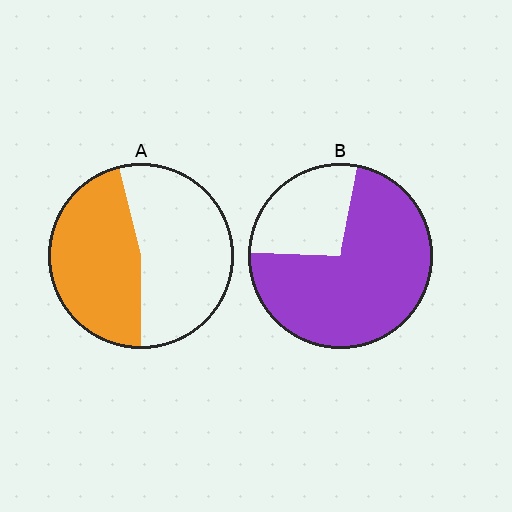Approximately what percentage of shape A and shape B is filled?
A is approximately 45% and B is approximately 75%.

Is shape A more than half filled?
Roughly half.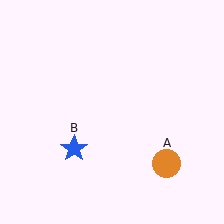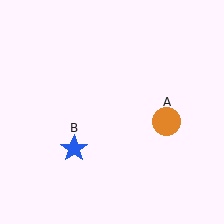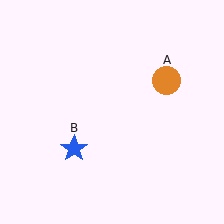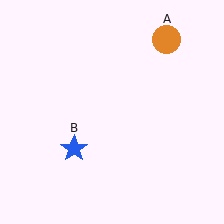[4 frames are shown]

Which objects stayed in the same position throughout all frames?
Blue star (object B) remained stationary.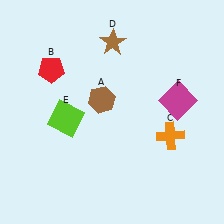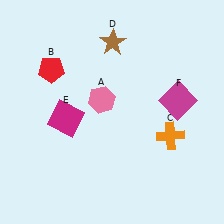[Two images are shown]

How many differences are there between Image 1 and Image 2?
There are 2 differences between the two images.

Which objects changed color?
A changed from brown to pink. E changed from lime to magenta.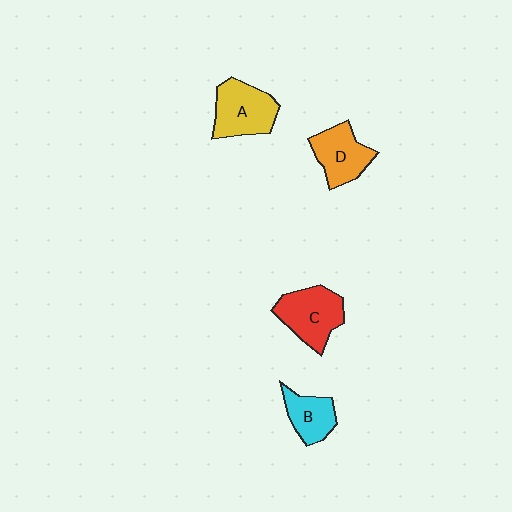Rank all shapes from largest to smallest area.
From largest to smallest: C (red), A (yellow), D (orange), B (cyan).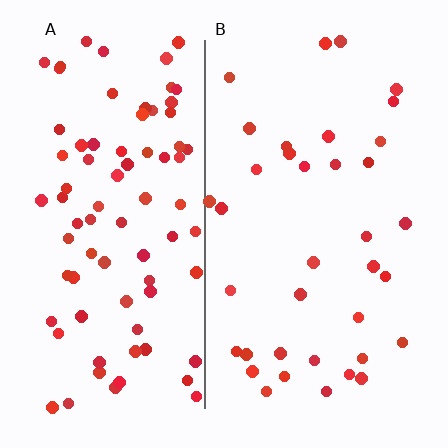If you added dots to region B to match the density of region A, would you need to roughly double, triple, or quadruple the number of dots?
Approximately double.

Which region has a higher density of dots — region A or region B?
A (the left).